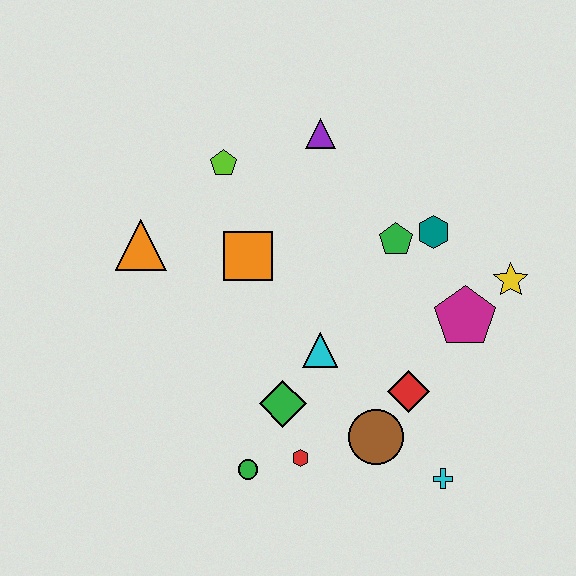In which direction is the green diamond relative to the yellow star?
The green diamond is to the left of the yellow star.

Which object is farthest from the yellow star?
The orange triangle is farthest from the yellow star.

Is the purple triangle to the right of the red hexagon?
Yes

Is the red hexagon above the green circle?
Yes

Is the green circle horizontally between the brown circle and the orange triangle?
Yes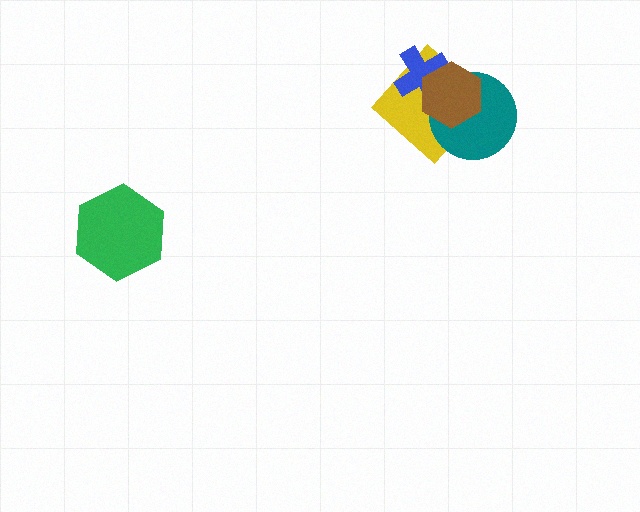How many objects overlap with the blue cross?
2 objects overlap with the blue cross.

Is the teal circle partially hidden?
Yes, it is partially covered by another shape.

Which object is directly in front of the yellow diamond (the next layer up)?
The blue cross is directly in front of the yellow diamond.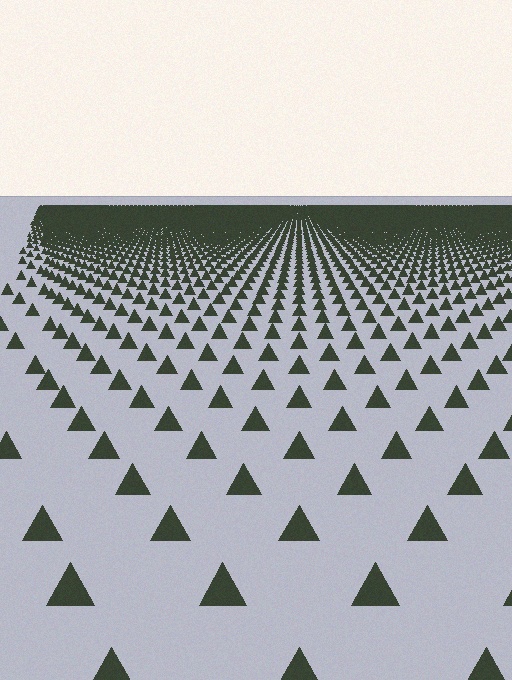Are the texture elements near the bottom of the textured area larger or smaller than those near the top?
Larger. Near the bottom, elements are closer to the viewer and appear at a bigger on-screen size.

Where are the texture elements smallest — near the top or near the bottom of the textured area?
Near the top.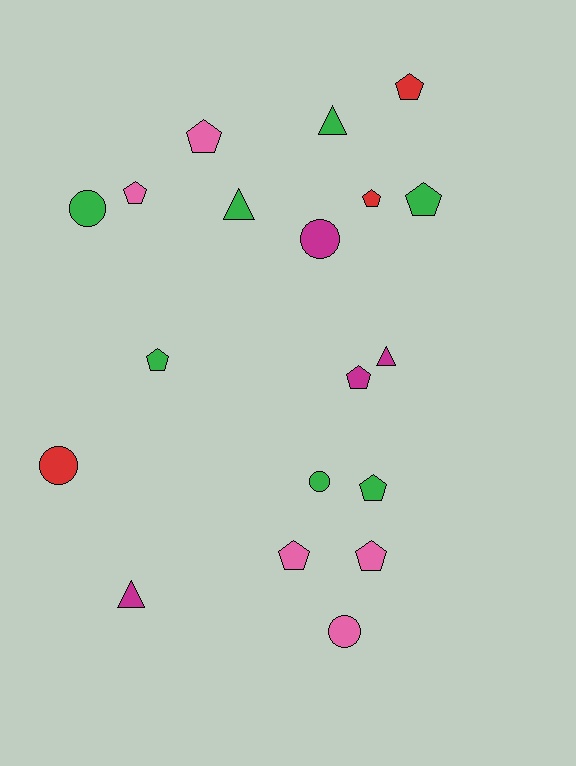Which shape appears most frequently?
Pentagon, with 10 objects.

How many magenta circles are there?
There is 1 magenta circle.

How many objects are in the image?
There are 19 objects.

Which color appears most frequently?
Green, with 7 objects.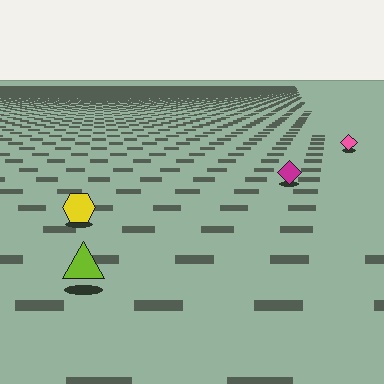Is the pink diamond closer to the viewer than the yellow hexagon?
No. The yellow hexagon is closer — you can tell from the texture gradient: the ground texture is coarser near it.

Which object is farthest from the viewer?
The pink diamond is farthest from the viewer. It appears smaller and the ground texture around it is denser.